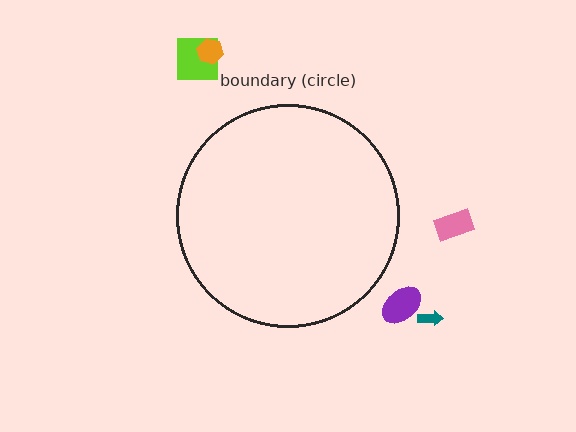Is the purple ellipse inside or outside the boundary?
Outside.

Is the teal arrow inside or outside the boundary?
Outside.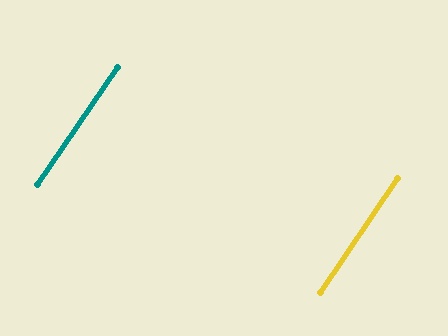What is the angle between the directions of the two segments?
Approximately 1 degree.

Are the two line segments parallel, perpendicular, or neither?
Parallel — their directions differ by only 0.8°.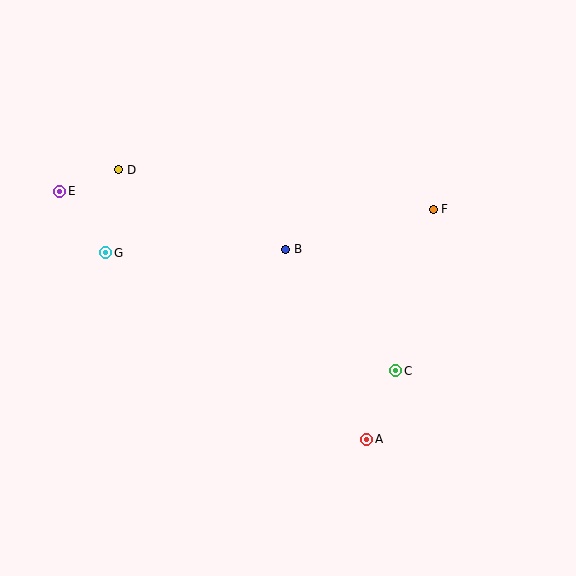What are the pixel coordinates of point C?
Point C is at (396, 371).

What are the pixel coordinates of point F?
Point F is at (433, 209).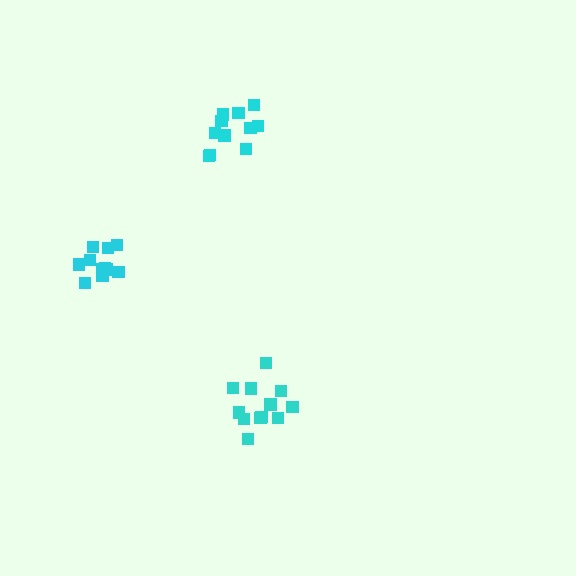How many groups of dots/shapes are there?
There are 3 groups.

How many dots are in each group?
Group 1: 12 dots, Group 2: 11 dots, Group 3: 11 dots (34 total).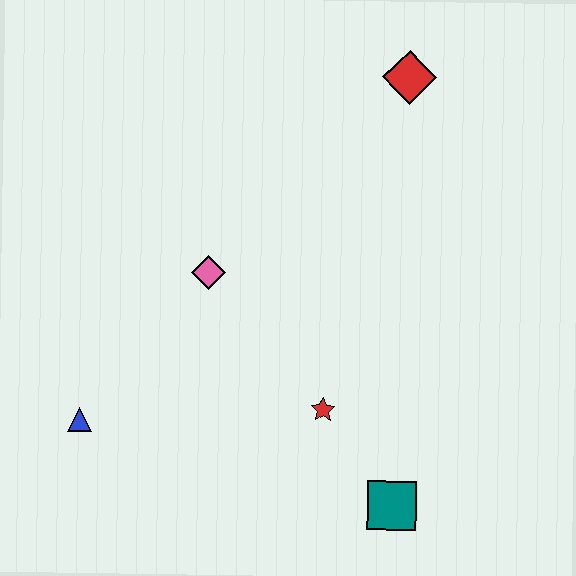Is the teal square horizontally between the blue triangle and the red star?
No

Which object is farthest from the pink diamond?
The teal square is farthest from the pink diamond.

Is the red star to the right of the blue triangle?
Yes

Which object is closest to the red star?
The teal square is closest to the red star.